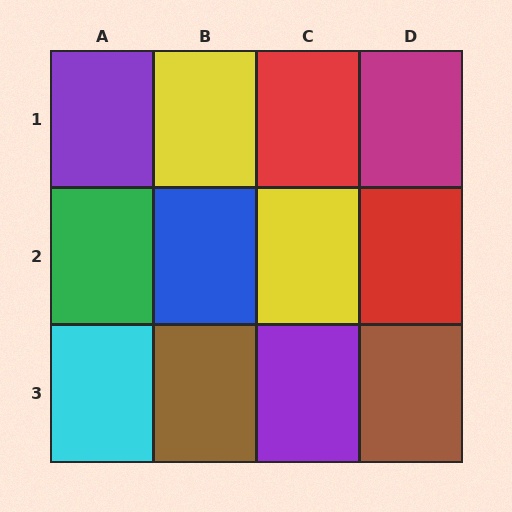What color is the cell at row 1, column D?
Magenta.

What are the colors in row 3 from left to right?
Cyan, brown, purple, brown.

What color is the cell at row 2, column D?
Red.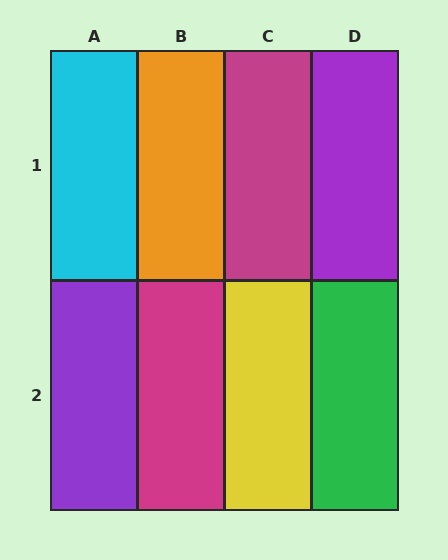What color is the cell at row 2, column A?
Purple.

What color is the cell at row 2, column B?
Magenta.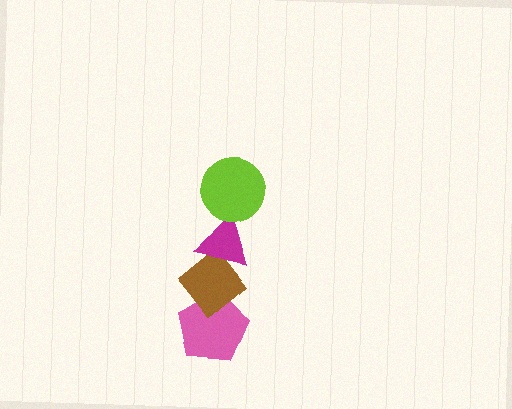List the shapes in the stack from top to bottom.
From top to bottom: the lime circle, the magenta triangle, the brown diamond, the pink pentagon.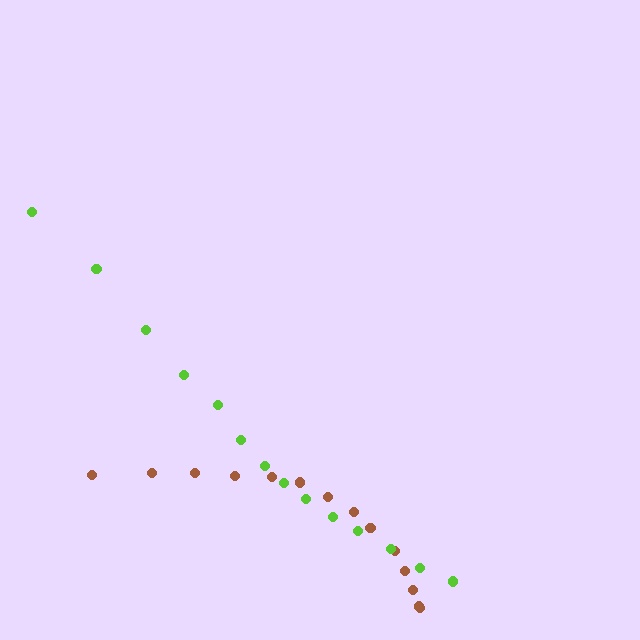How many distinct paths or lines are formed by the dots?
There are 2 distinct paths.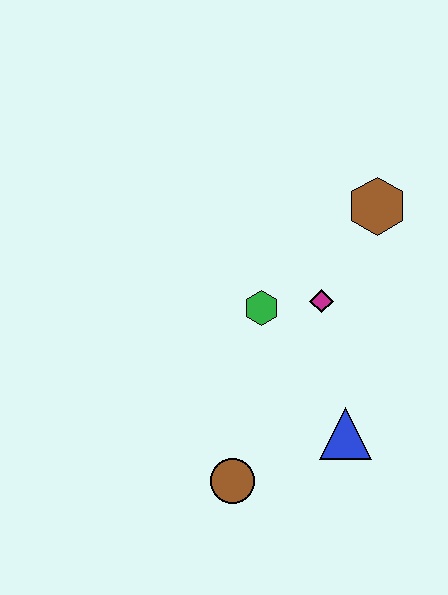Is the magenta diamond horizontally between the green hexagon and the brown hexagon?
Yes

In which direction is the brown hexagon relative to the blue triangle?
The brown hexagon is above the blue triangle.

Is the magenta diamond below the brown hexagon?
Yes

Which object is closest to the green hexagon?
The magenta diamond is closest to the green hexagon.